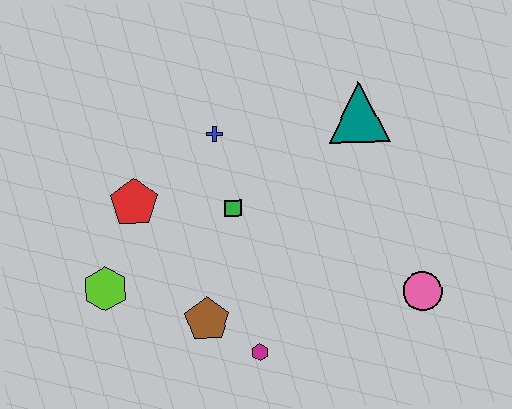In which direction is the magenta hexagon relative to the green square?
The magenta hexagon is below the green square.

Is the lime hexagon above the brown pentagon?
Yes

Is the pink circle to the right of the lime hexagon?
Yes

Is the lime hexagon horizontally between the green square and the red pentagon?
No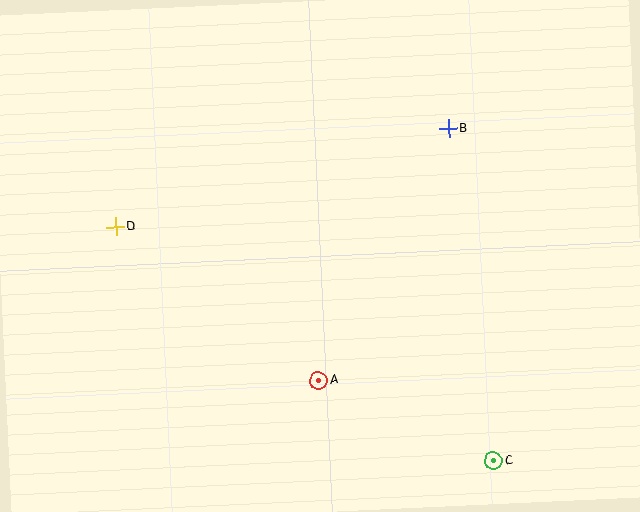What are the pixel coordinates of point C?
Point C is at (494, 461).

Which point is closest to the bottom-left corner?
Point D is closest to the bottom-left corner.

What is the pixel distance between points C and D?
The distance between C and D is 445 pixels.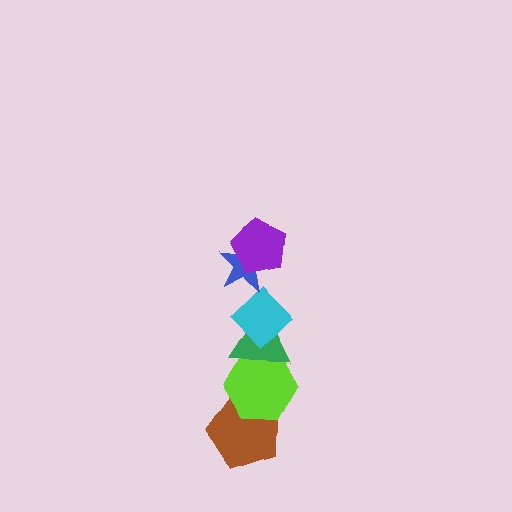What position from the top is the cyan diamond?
The cyan diamond is 3rd from the top.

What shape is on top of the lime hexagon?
The green triangle is on top of the lime hexagon.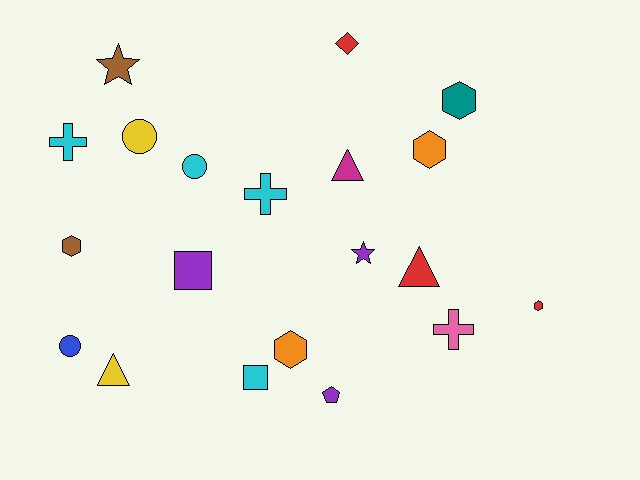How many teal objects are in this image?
There is 1 teal object.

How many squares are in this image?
There are 2 squares.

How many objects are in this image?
There are 20 objects.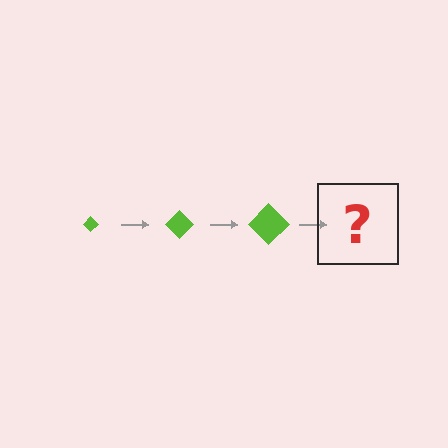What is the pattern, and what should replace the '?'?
The pattern is that the diamond gets progressively larger each step. The '?' should be a lime diamond, larger than the previous one.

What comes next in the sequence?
The next element should be a lime diamond, larger than the previous one.